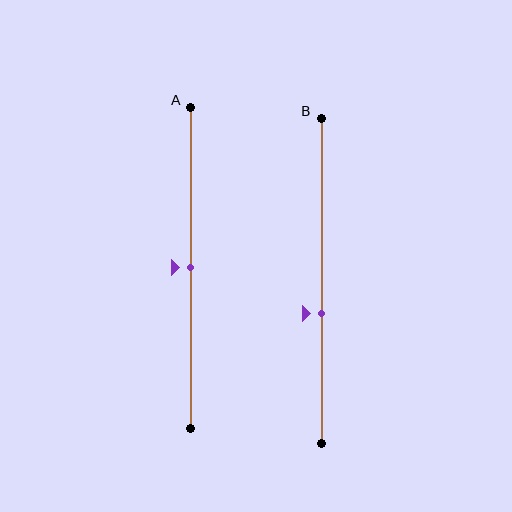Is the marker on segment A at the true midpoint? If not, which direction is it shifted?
Yes, the marker on segment A is at the true midpoint.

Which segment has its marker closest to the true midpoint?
Segment A has its marker closest to the true midpoint.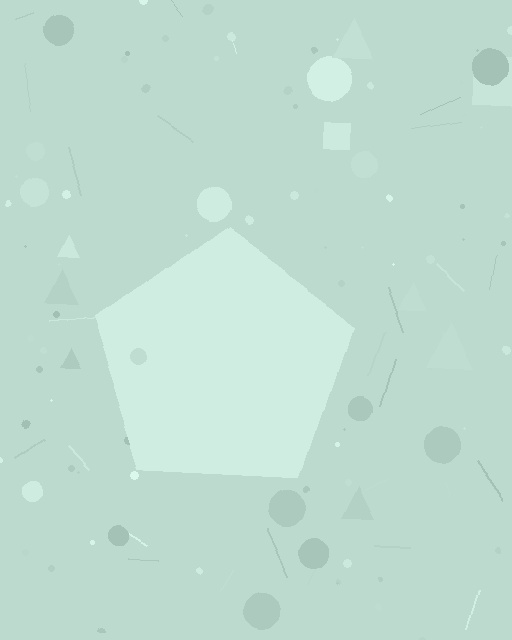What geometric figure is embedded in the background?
A pentagon is embedded in the background.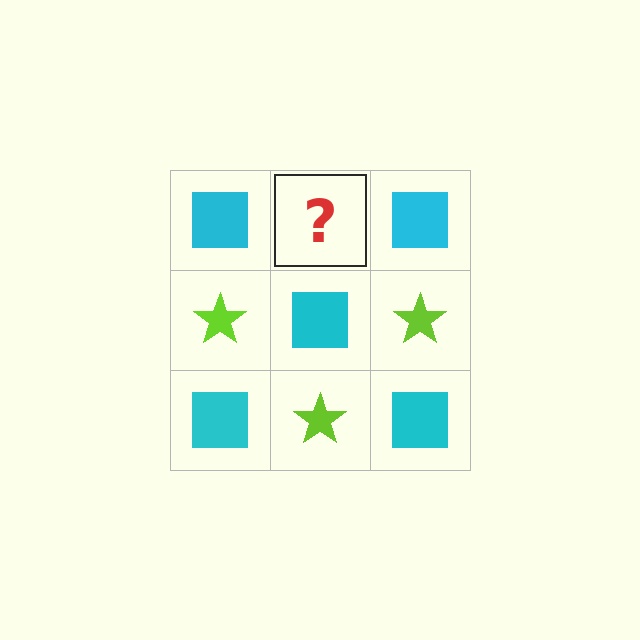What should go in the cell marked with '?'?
The missing cell should contain a lime star.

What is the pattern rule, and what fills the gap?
The rule is that it alternates cyan square and lime star in a checkerboard pattern. The gap should be filled with a lime star.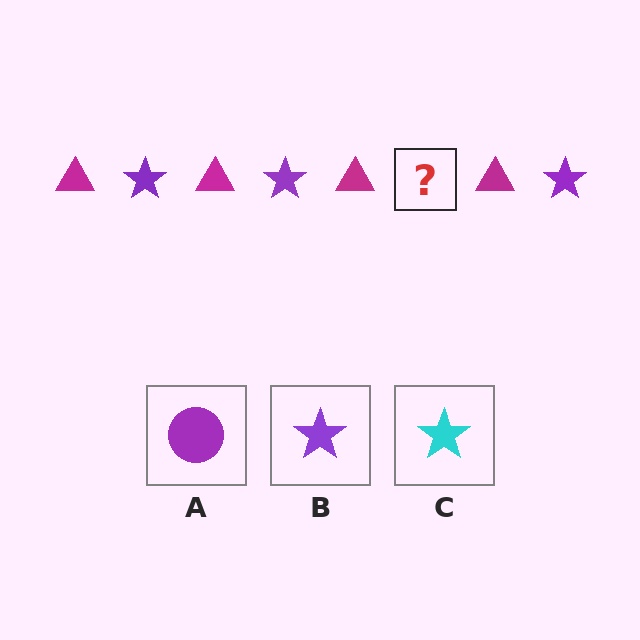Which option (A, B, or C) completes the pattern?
B.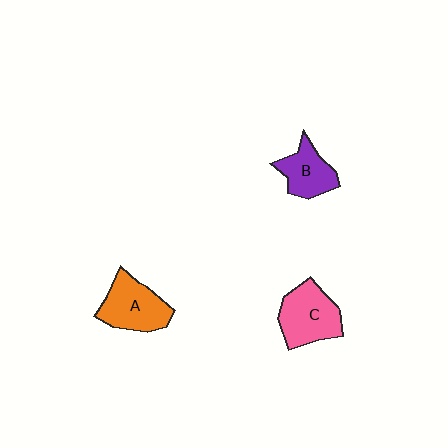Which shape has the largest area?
Shape C (pink).